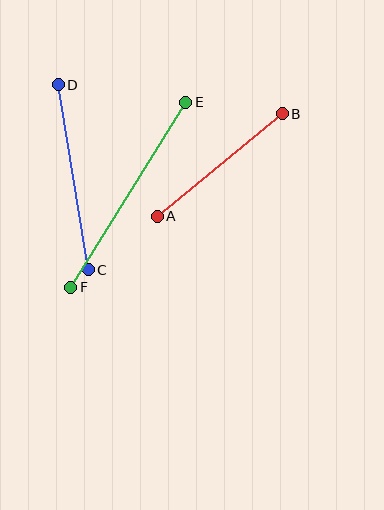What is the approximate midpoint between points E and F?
The midpoint is at approximately (128, 195) pixels.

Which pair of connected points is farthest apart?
Points E and F are farthest apart.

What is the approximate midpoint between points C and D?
The midpoint is at approximately (73, 177) pixels.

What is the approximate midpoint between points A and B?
The midpoint is at approximately (220, 165) pixels.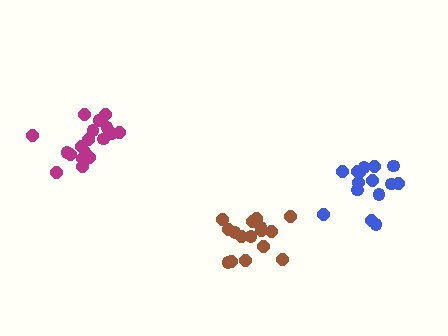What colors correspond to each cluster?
The clusters are colored: brown, magenta, blue.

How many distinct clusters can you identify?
There are 3 distinct clusters.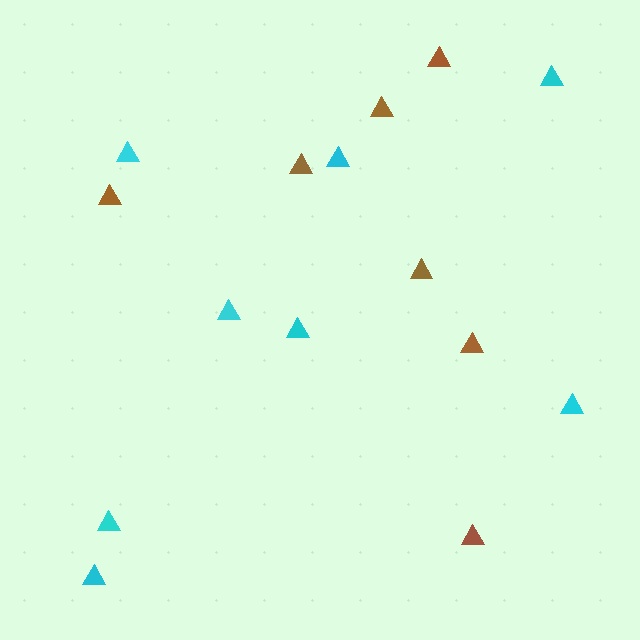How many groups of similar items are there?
There are 2 groups: one group of brown triangles (7) and one group of cyan triangles (8).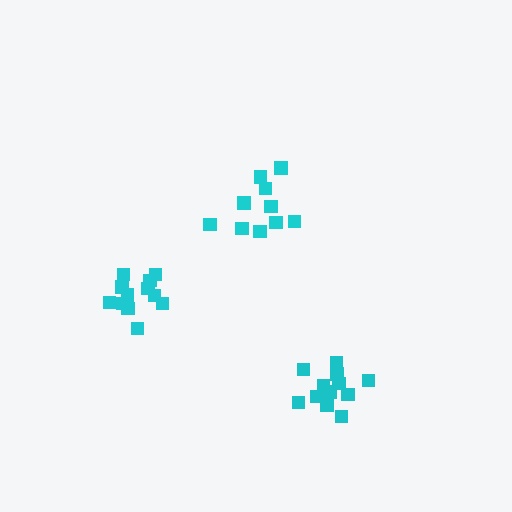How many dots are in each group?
Group 1: 10 dots, Group 2: 13 dots, Group 3: 12 dots (35 total).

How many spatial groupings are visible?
There are 3 spatial groupings.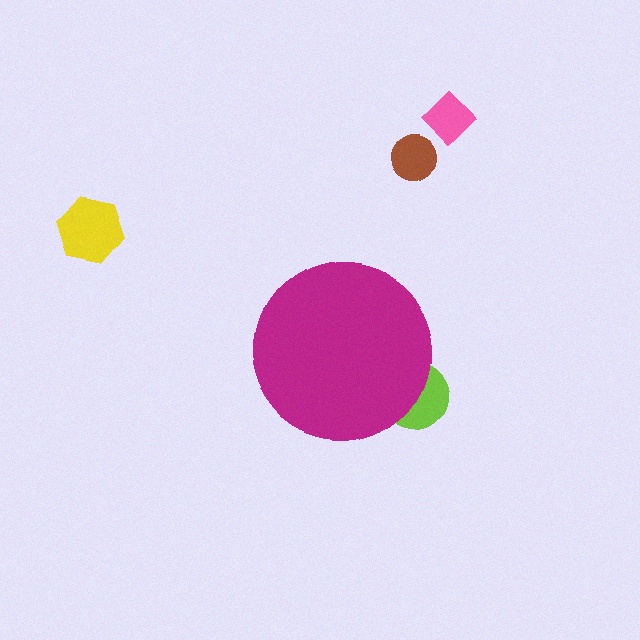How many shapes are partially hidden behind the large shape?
1 shape is partially hidden.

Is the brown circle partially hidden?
No, the brown circle is fully visible.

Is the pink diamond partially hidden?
No, the pink diamond is fully visible.